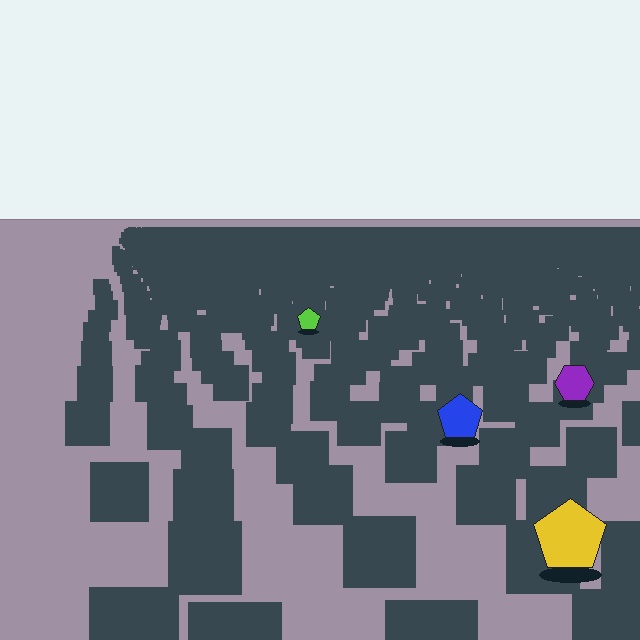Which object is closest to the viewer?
The yellow pentagon is closest. The texture marks near it are larger and more spread out.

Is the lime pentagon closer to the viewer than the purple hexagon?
No. The purple hexagon is closer — you can tell from the texture gradient: the ground texture is coarser near it.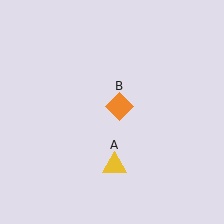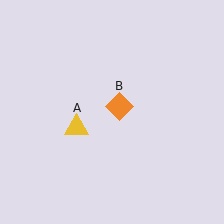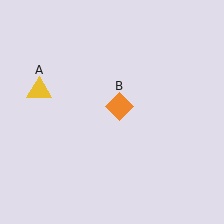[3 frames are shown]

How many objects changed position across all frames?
1 object changed position: yellow triangle (object A).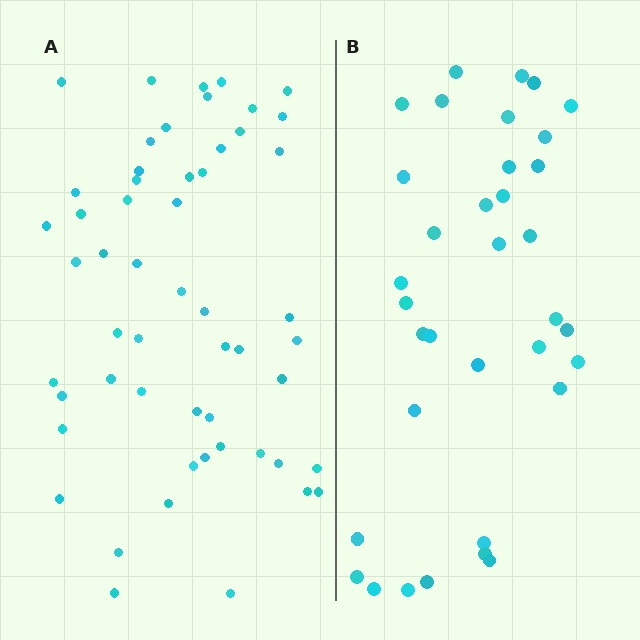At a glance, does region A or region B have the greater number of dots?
Region A (the left region) has more dots.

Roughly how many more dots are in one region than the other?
Region A has approximately 20 more dots than region B.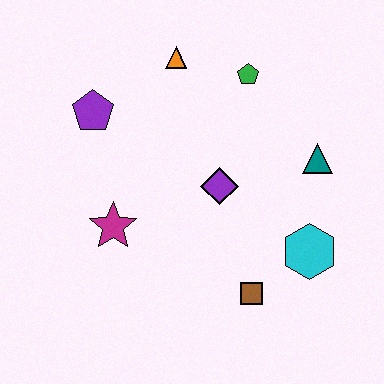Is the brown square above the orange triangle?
No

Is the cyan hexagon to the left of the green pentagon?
No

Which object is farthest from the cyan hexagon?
The purple pentagon is farthest from the cyan hexagon.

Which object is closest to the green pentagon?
The orange triangle is closest to the green pentagon.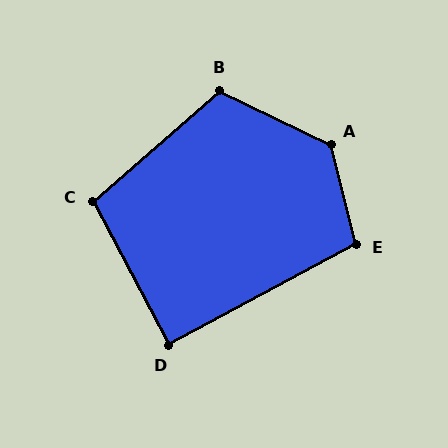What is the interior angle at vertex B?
Approximately 113 degrees (obtuse).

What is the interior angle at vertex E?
Approximately 105 degrees (obtuse).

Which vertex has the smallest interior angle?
D, at approximately 90 degrees.